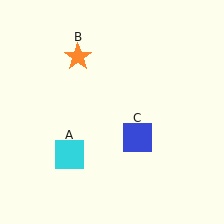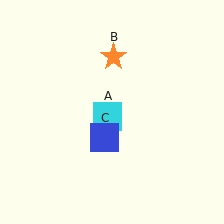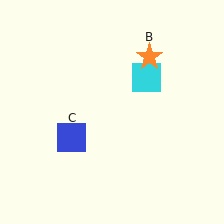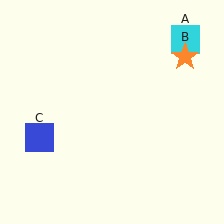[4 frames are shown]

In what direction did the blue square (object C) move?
The blue square (object C) moved left.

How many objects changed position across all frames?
3 objects changed position: cyan square (object A), orange star (object B), blue square (object C).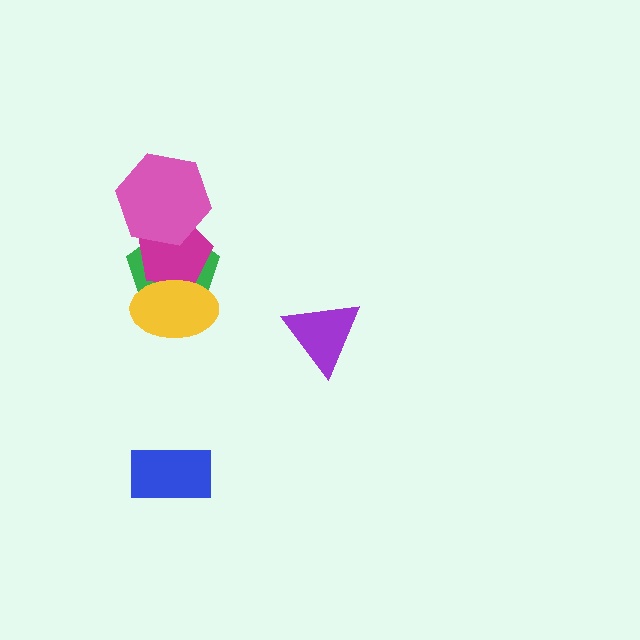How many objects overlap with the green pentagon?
3 objects overlap with the green pentagon.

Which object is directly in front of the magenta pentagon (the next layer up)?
The yellow ellipse is directly in front of the magenta pentagon.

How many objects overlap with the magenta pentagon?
3 objects overlap with the magenta pentagon.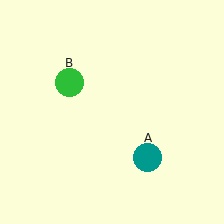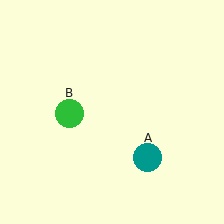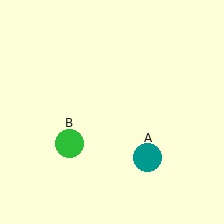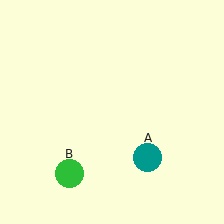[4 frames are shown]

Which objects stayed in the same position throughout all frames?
Teal circle (object A) remained stationary.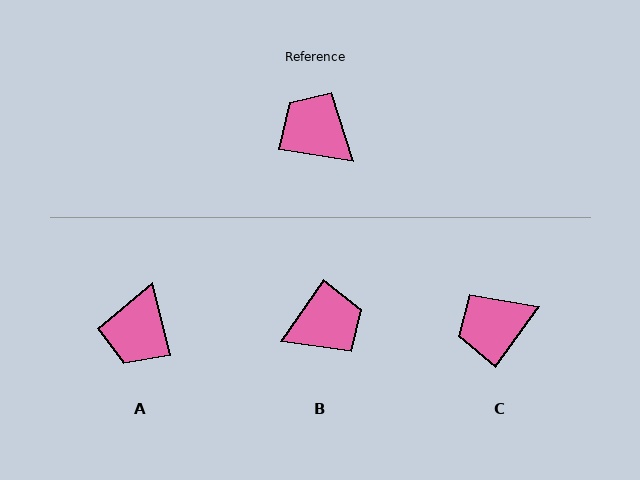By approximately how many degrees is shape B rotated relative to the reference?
Approximately 115 degrees clockwise.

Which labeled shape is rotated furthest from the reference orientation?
B, about 115 degrees away.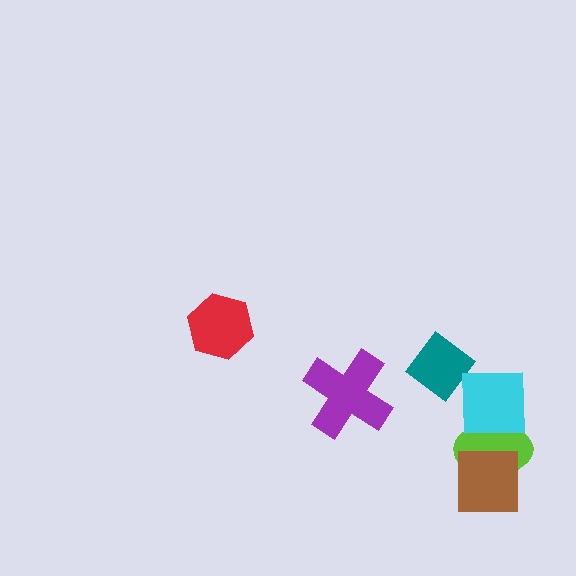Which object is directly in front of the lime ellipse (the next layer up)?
The cyan square is directly in front of the lime ellipse.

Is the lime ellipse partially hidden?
Yes, it is partially covered by another shape.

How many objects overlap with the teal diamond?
0 objects overlap with the teal diamond.